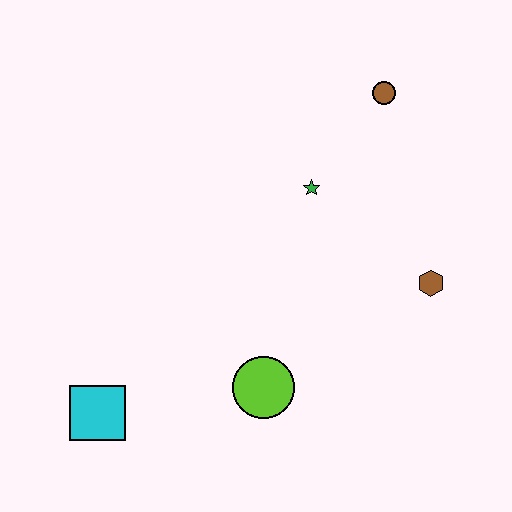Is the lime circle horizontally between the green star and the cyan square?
Yes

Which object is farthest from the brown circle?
The cyan square is farthest from the brown circle.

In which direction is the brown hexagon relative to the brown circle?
The brown hexagon is below the brown circle.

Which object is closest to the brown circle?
The green star is closest to the brown circle.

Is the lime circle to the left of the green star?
Yes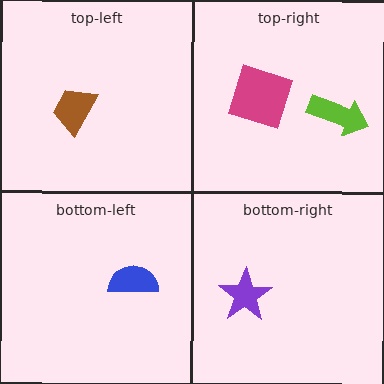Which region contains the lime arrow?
The top-right region.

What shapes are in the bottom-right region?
The purple star.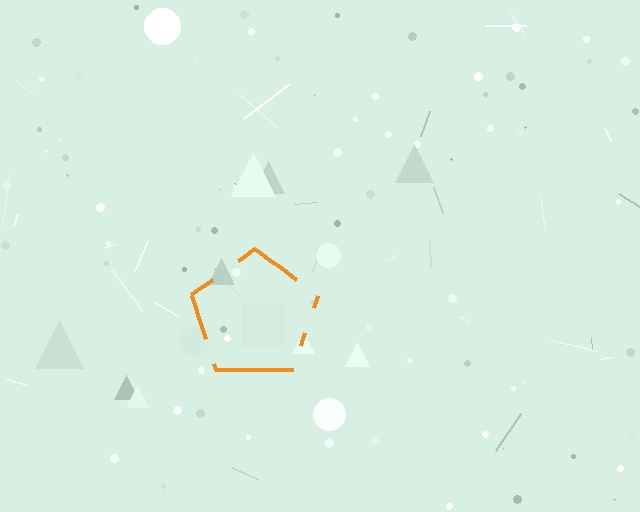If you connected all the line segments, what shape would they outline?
They would outline a pentagon.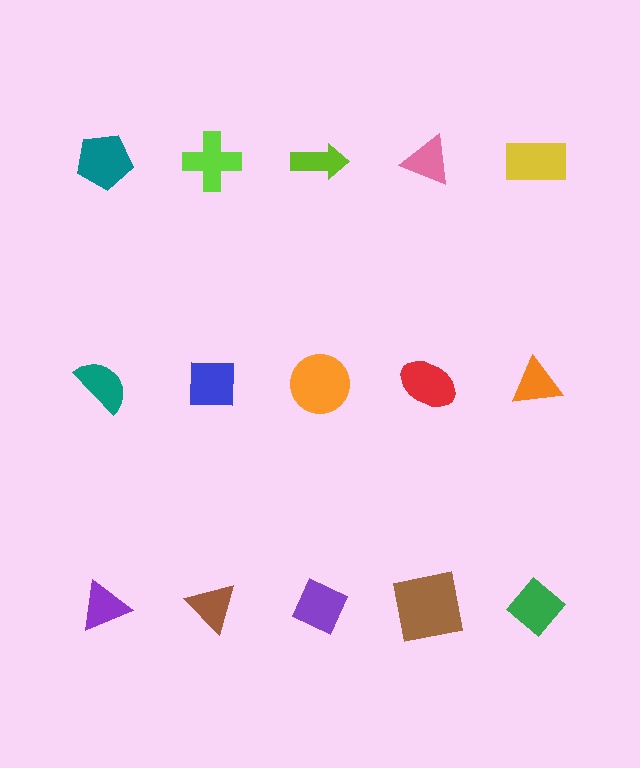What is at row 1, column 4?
A pink triangle.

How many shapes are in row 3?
5 shapes.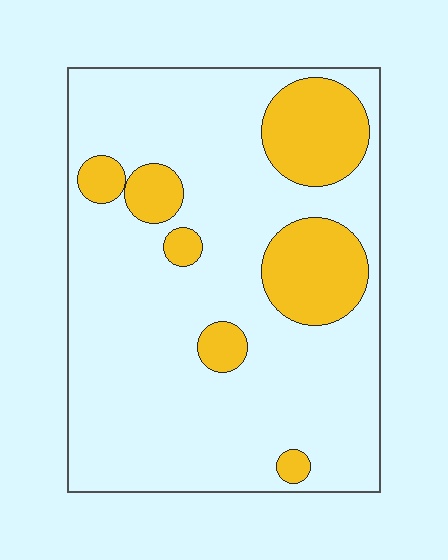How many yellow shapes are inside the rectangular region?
7.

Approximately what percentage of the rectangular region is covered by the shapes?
Approximately 20%.